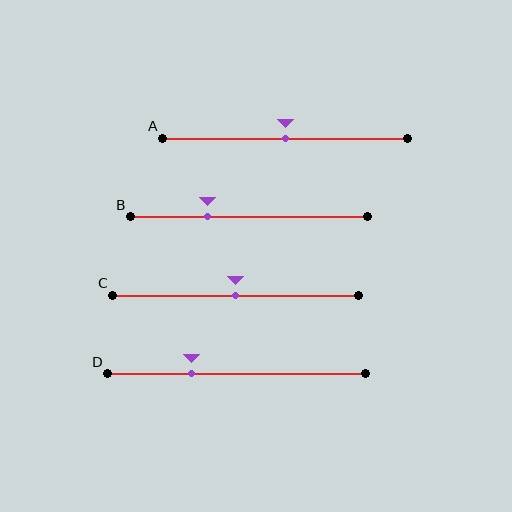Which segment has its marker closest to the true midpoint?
Segment A has its marker closest to the true midpoint.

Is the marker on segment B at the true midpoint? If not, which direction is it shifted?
No, the marker on segment B is shifted to the left by about 18% of the segment length.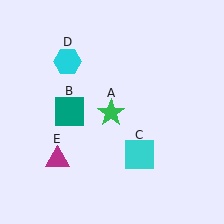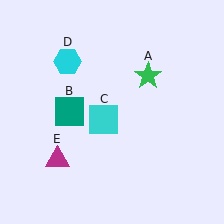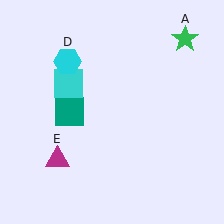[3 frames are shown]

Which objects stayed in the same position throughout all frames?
Teal square (object B) and cyan hexagon (object D) and magenta triangle (object E) remained stationary.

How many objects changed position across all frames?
2 objects changed position: green star (object A), cyan square (object C).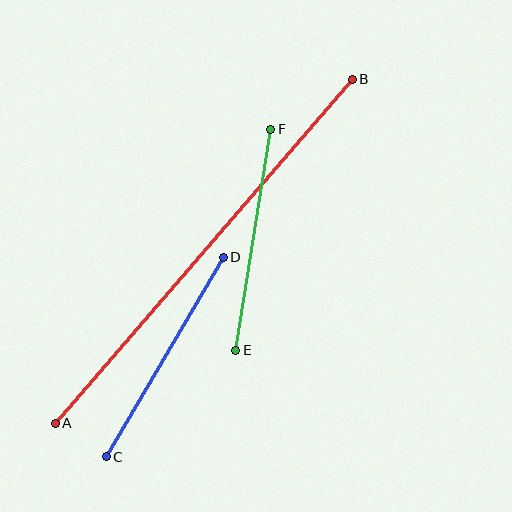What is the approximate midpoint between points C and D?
The midpoint is at approximately (165, 357) pixels.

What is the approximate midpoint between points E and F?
The midpoint is at approximately (253, 240) pixels.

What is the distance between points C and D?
The distance is approximately 231 pixels.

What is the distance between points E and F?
The distance is approximately 224 pixels.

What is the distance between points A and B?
The distance is approximately 455 pixels.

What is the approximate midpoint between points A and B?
The midpoint is at approximately (204, 251) pixels.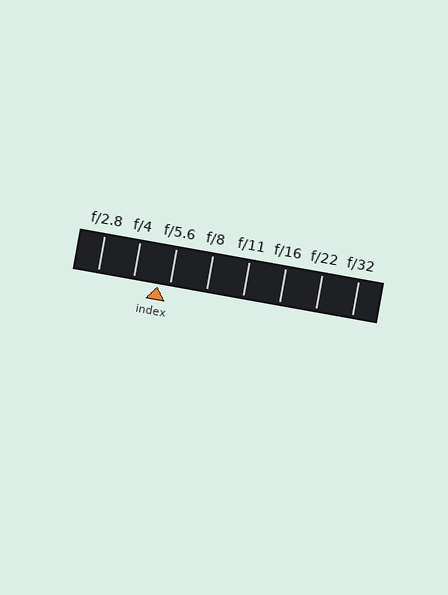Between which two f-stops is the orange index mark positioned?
The index mark is between f/4 and f/5.6.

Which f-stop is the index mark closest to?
The index mark is closest to f/5.6.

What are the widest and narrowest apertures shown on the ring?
The widest aperture shown is f/2.8 and the narrowest is f/32.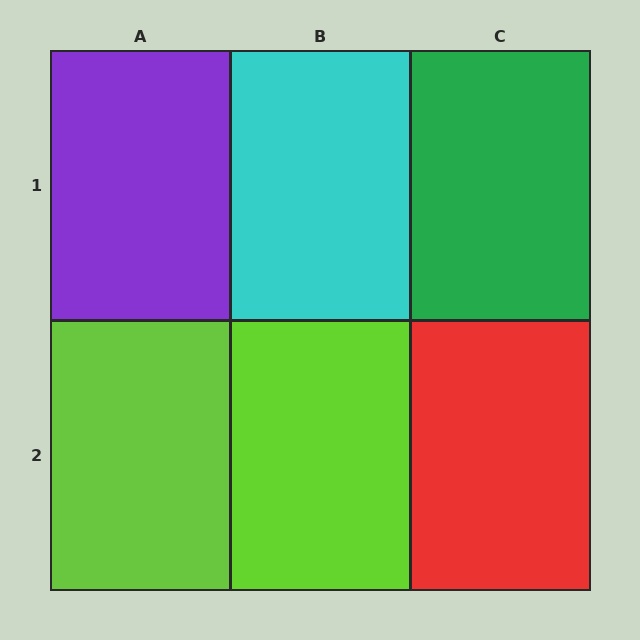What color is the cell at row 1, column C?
Green.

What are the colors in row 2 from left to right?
Lime, lime, red.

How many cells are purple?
1 cell is purple.